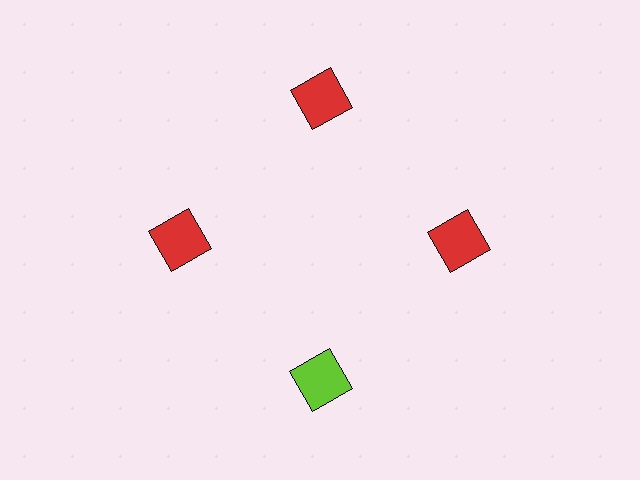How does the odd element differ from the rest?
It has a different color: lime instead of red.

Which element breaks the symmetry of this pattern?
The lime square at roughly the 6 o'clock position breaks the symmetry. All other shapes are red squares.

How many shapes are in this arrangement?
There are 4 shapes arranged in a ring pattern.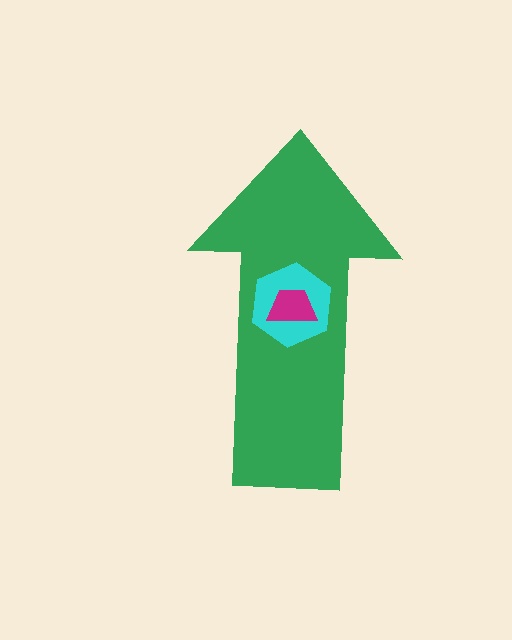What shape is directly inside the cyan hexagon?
The magenta trapezoid.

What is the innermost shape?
The magenta trapezoid.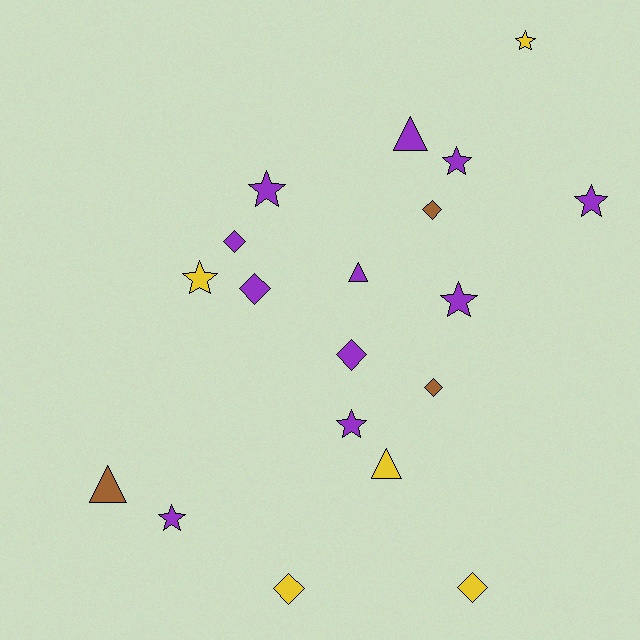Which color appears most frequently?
Purple, with 11 objects.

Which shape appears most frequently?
Star, with 8 objects.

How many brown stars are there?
There are no brown stars.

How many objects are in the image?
There are 19 objects.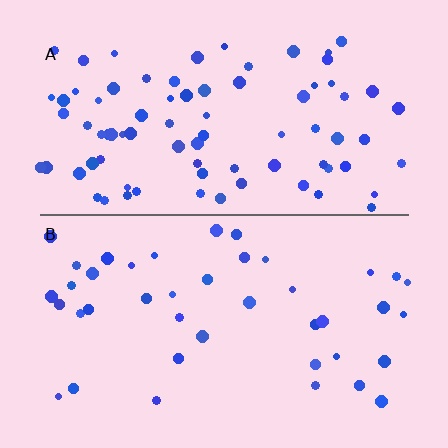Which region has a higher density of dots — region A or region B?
A (the top).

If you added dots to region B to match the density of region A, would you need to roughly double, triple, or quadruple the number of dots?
Approximately double.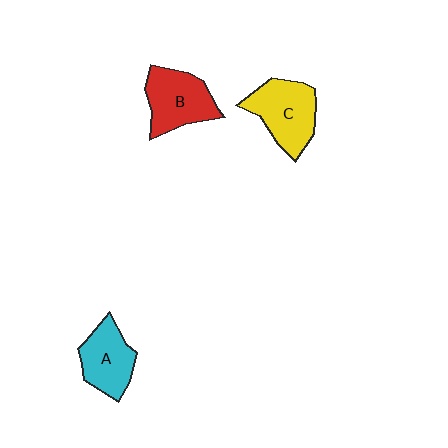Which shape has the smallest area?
Shape A (cyan).